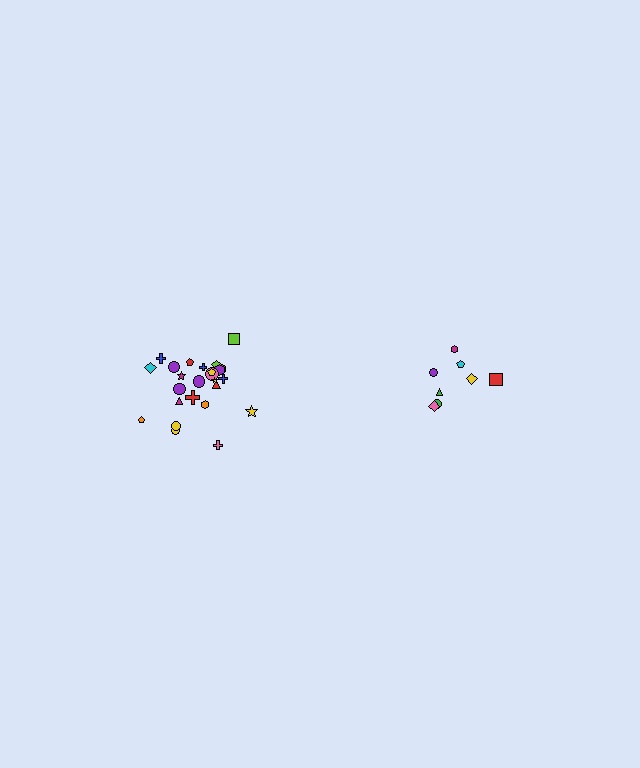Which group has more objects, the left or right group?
The left group.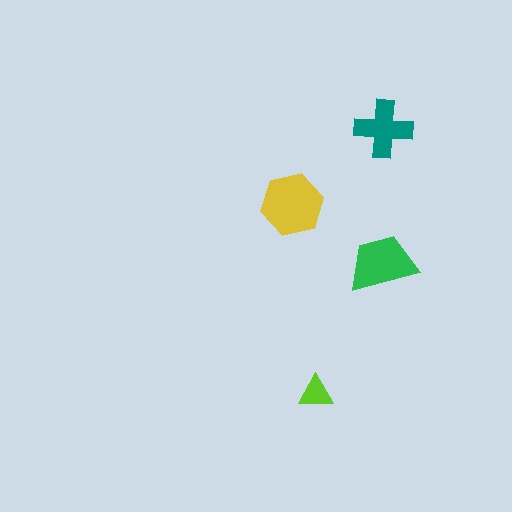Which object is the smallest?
The lime triangle.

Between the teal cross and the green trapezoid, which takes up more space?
The green trapezoid.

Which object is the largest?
The yellow hexagon.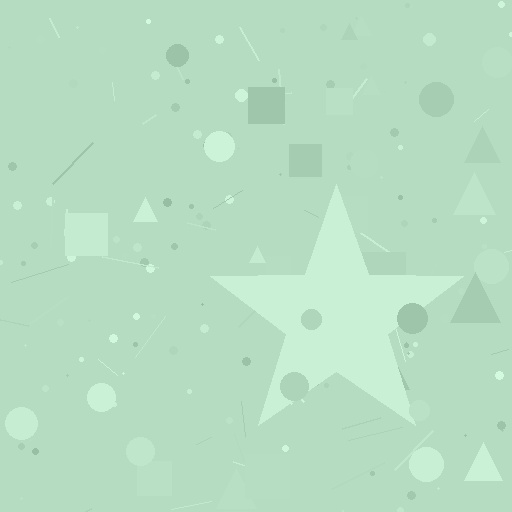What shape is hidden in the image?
A star is hidden in the image.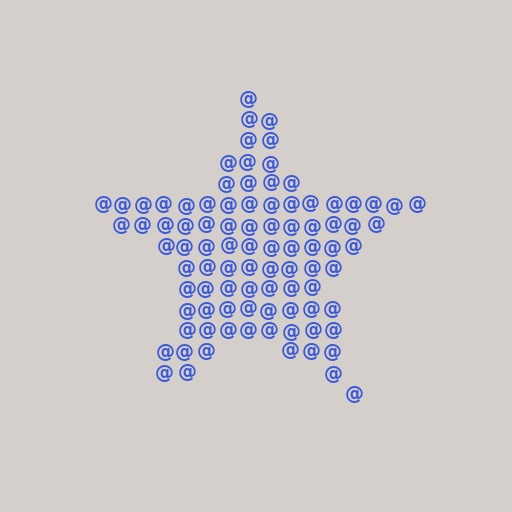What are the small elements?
The small elements are at signs.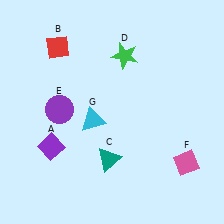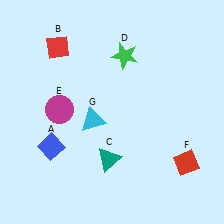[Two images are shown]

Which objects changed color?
A changed from purple to blue. E changed from purple to magenta. F changed from pink to red.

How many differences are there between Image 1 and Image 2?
There are 3 differences between the two images.